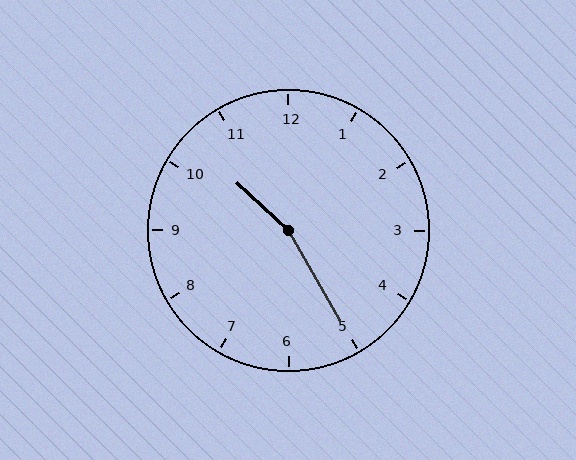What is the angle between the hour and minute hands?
Approximately 162 degrees.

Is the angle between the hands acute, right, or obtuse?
It is obtuse.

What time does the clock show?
10:25.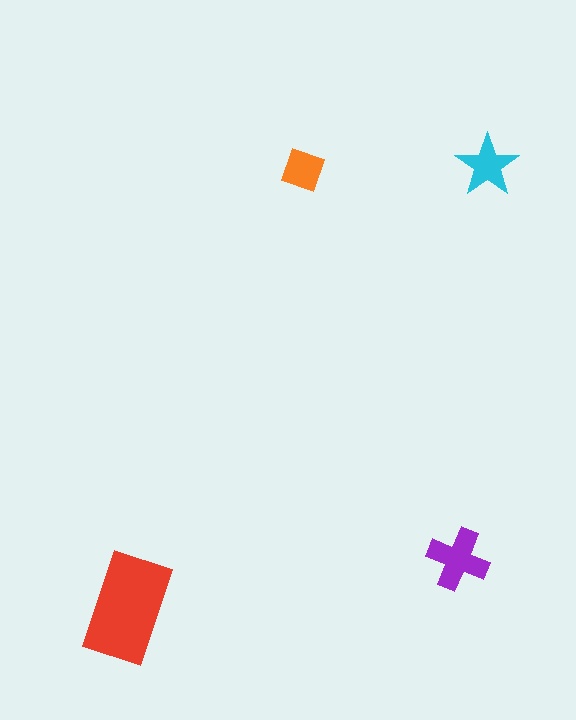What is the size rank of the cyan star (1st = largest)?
3rd.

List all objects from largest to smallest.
The red rectangle, the purple cross, the cyan star, the orange diamond.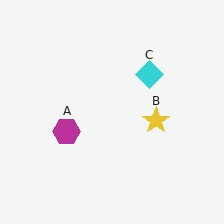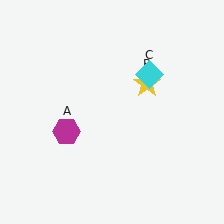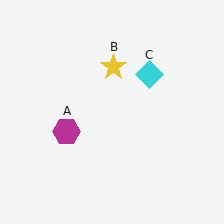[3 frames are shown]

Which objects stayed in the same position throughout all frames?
Magenta hexagon (object A) and cyan diamond (object C) remained stationary.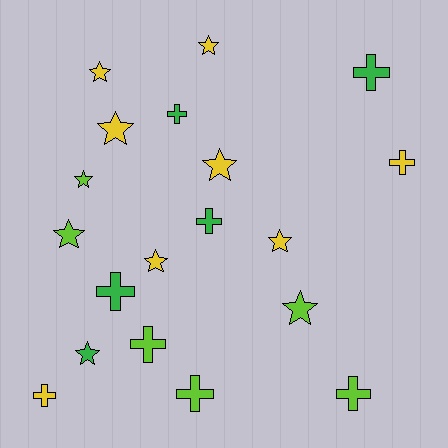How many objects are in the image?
There are 19 objects.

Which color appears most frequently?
Yellow, with 8 objects.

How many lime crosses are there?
There are 3 lime crosses.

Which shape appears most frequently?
Star, with 10 objects.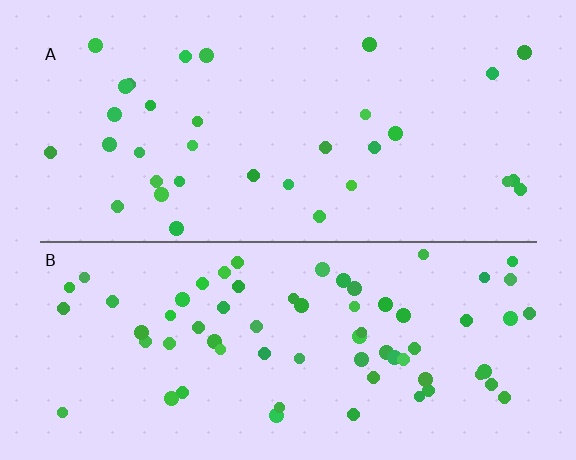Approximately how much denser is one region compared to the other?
Approximately 2.0× — region B over region A.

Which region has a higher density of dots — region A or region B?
B (the bottom).